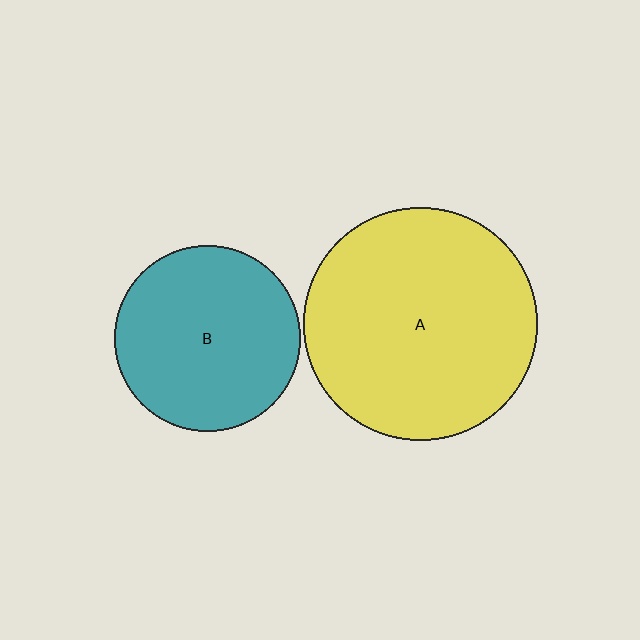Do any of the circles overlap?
No, none of the circles overlap.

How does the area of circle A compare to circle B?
Approximately 1.6 times.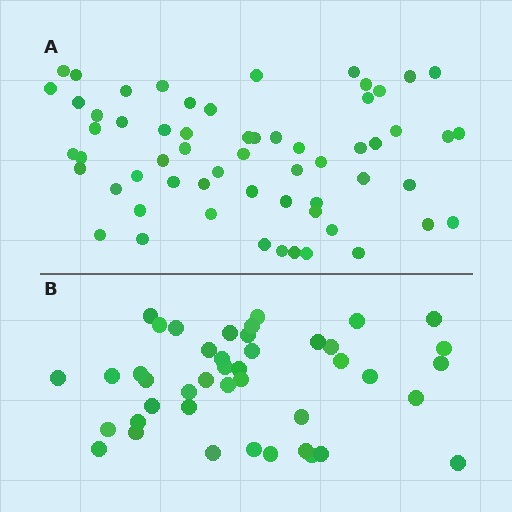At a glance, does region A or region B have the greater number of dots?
Region A (the top region) has more dots.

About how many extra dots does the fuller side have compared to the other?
Region A has approximately 15 more dots than region B.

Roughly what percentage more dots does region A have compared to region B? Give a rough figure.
About 40% more.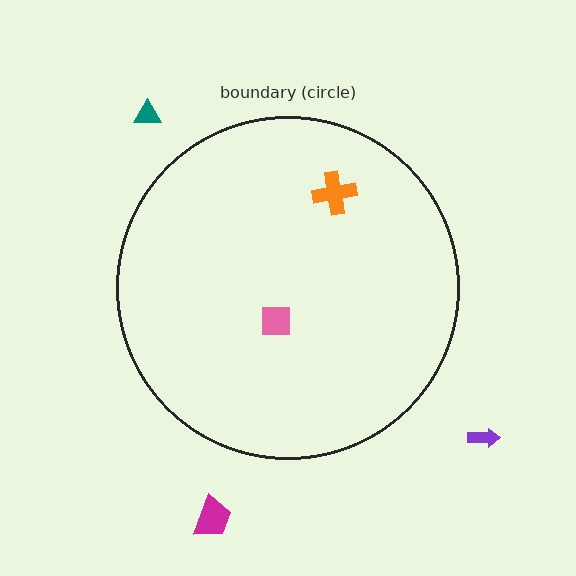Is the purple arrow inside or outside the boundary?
Outside.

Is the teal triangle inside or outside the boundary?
Outside.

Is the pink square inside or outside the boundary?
Inside.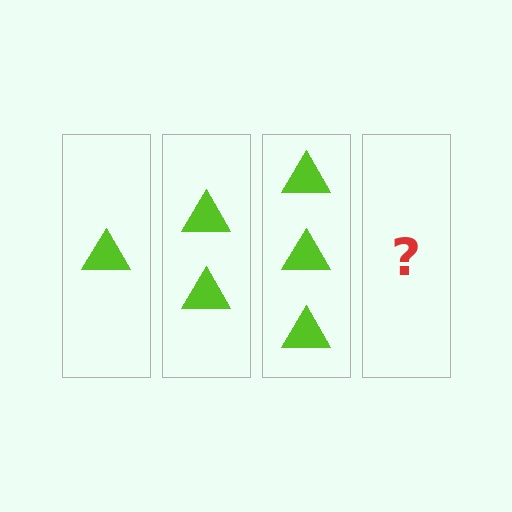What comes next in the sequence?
The next element should be 4 triangles.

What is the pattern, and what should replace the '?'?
The pattern is that each step adds one more triangle. The '?' should be 4 triangles.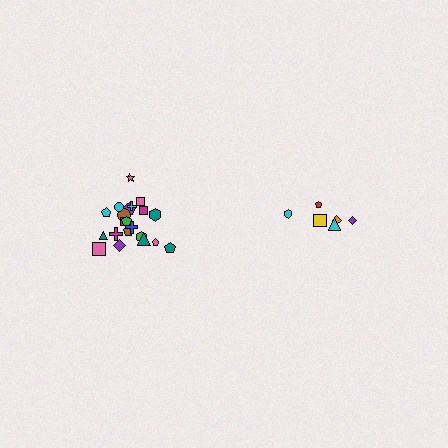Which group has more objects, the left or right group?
The left group.